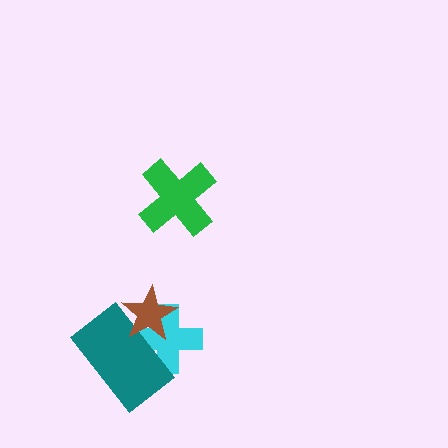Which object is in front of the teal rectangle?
The brown star is in front of the teal rectangle.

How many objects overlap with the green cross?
0 objects overlap with the green cross.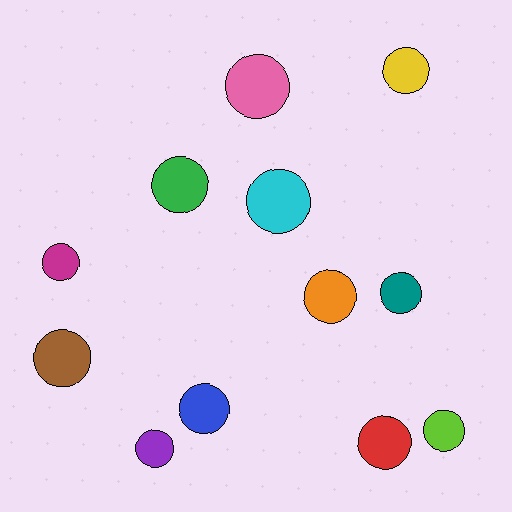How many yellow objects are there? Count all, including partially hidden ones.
There is 1 yellow object.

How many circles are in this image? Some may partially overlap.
There are 12 circles.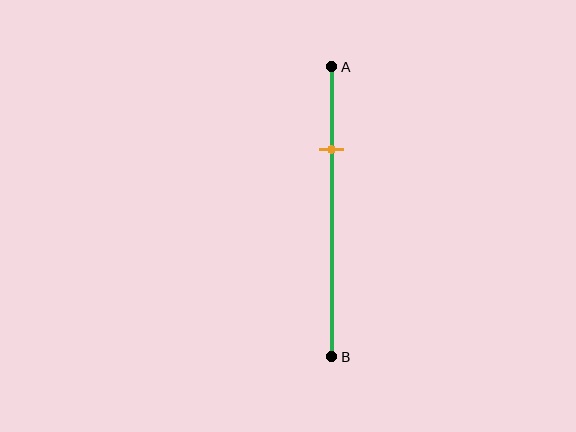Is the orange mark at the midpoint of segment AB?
No, the mark is at about 30% from A, not at the 50% midpoint.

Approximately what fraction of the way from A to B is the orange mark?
The orange mark is approximately 30% of the way from A to B.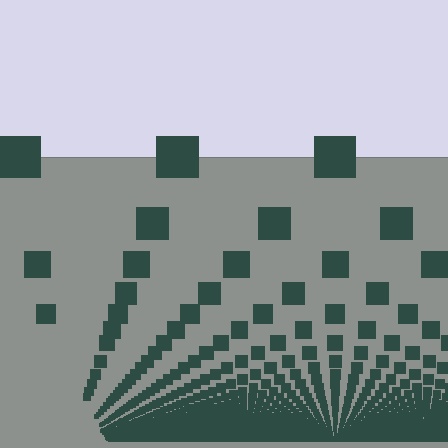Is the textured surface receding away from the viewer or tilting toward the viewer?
The surface appears to tilt toward the viewer. Texture elements get larger and sparser toward the top.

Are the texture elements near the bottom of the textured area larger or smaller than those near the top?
Smaller. The gradient is inverted — elements near the bottom are smaller and denser.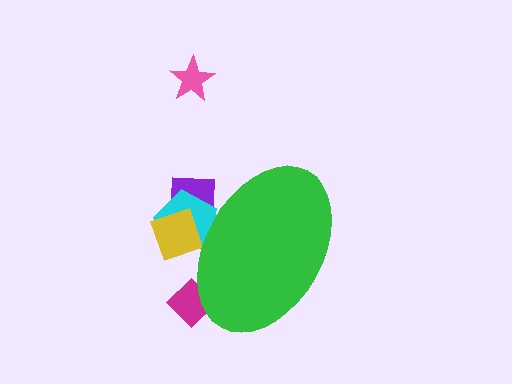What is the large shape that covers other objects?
A green ellipse.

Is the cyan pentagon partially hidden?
Yes, the cyan pentagon is partially hidden behind the green ellipse.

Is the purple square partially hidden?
Yes, the purple square is partially hidden behind the green ellipse.